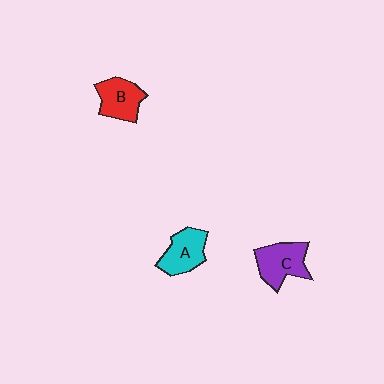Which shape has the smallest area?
Shape B (red).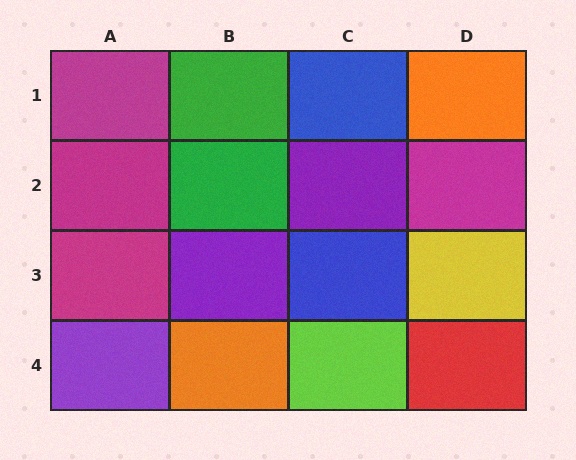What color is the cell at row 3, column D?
Yellow.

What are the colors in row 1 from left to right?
Magenta, green, blue, orange.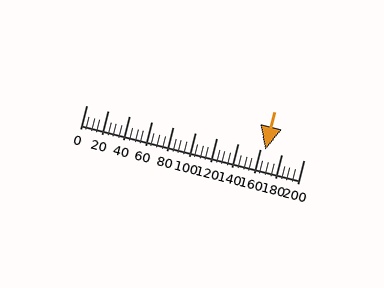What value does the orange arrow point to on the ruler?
The orange arrow points to approximately 165.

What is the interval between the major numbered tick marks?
The major tick marks are spaced 20 units apart.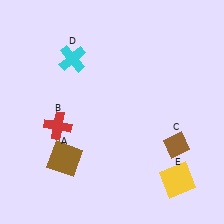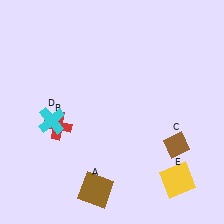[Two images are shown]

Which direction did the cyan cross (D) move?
The cyan cross (D) moved down.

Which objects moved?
The objects that moved are: the brown square (A), the cyan cross (D).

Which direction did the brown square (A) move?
The brown square (A) moved down.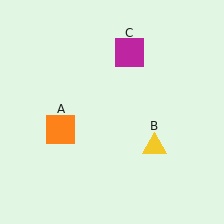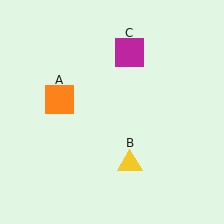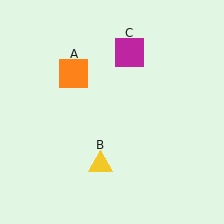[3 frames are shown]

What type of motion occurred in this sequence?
The orange square (object A), yellow triangle (object B) rotated clockwise around the center of the scene.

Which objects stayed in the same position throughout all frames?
Magenta square (object C) remained stationary.